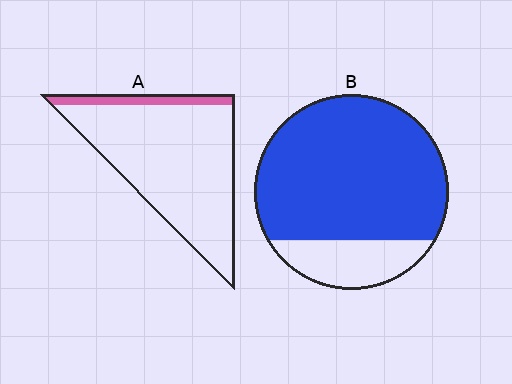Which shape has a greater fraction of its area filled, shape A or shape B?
Shape B.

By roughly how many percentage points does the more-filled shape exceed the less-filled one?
By roughly 70 percentage points (B over A).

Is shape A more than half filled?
No.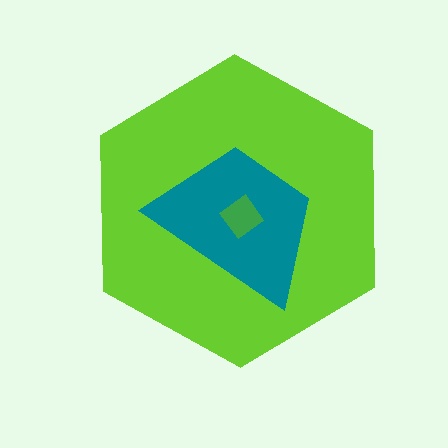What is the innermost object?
The green diamond.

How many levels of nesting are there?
3.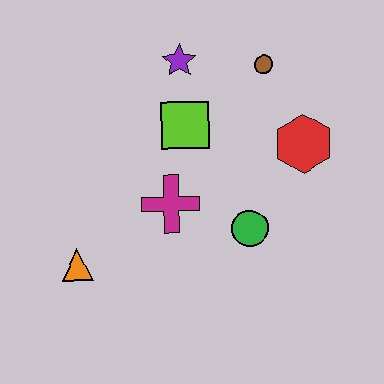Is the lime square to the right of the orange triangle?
Yes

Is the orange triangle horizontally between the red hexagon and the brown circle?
No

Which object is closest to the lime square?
The purple star is closest to the lime square.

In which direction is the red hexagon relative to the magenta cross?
The red hexagon is to the right of the magenta cross.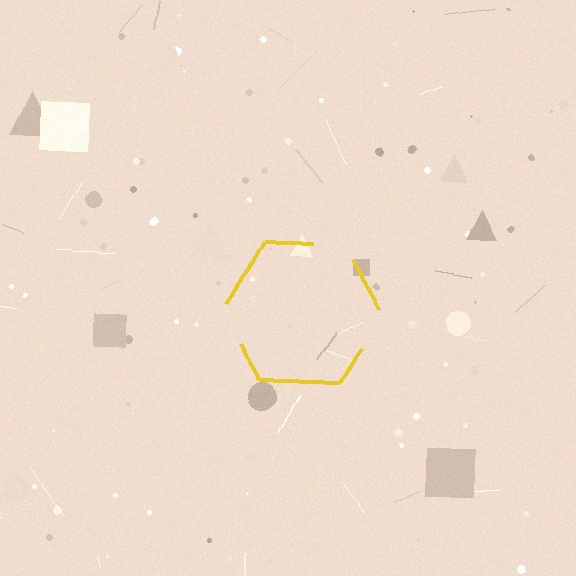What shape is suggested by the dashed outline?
The dashed outline suggests a hexagon.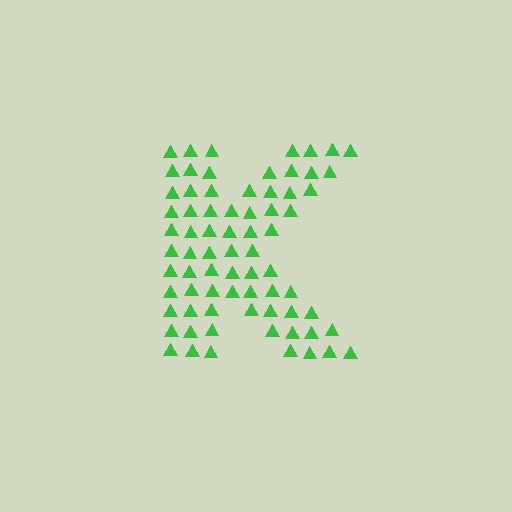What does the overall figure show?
The overall figure shows the letter K.